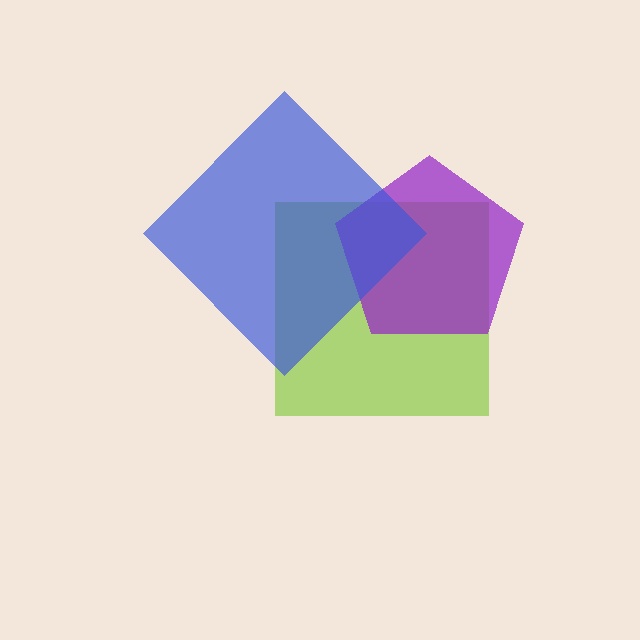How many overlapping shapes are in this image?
There are 3 overlapping shapes in the image.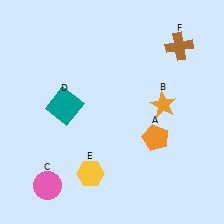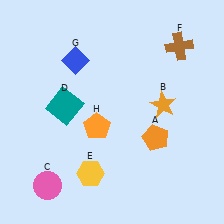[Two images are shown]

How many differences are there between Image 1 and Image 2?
There are 2 differences between the two images.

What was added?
A blue diamond (G), an orange pentagon (H) were added in Image 2.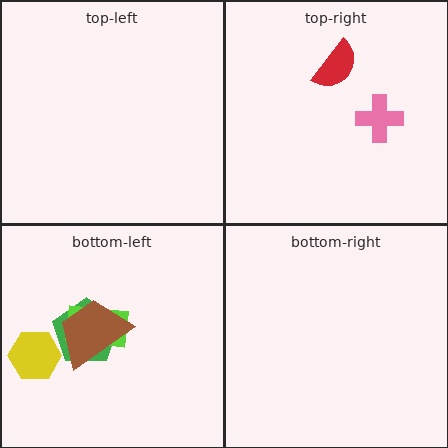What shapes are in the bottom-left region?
The green pentagon, the lime rectangle, the brown trapezoid, the yellow hexagon.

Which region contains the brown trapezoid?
The bottom-left region.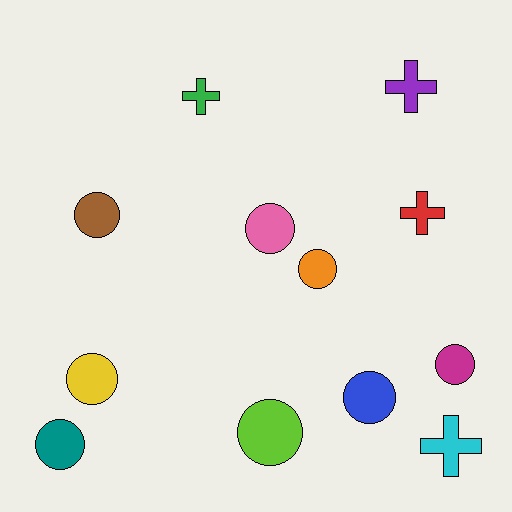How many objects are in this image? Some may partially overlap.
There are 12 objects.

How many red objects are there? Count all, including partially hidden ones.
There is 1 red object.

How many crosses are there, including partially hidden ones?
There are 4 crosses.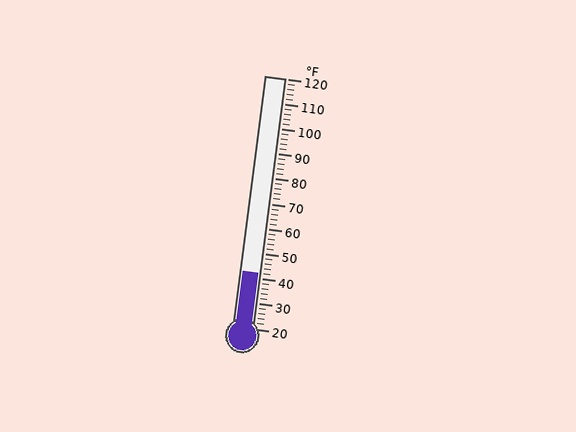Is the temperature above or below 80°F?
The temperature is below 80°F.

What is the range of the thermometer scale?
The thermometer scale ranges from 20°F to 120°F.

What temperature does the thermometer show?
The thermometer shows approximately 42°F.